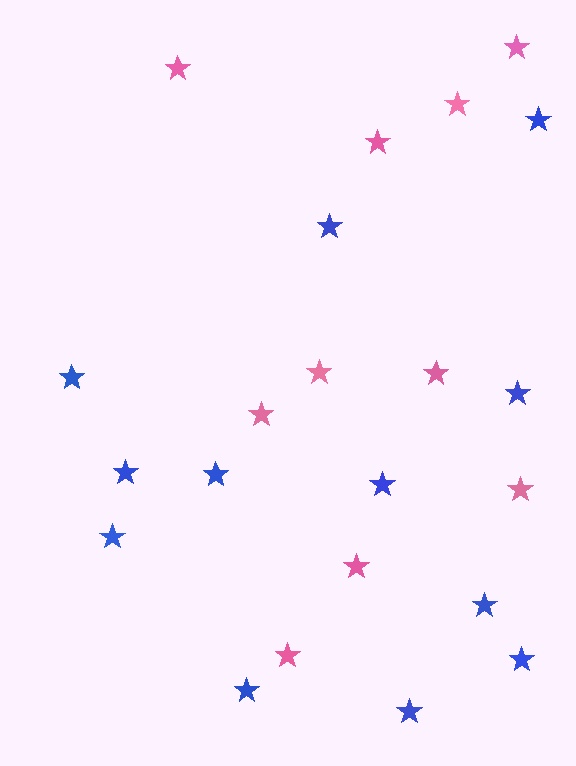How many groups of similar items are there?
There are 2 groups: one group of pink stars (10) and one group of blue stars (12).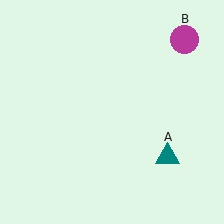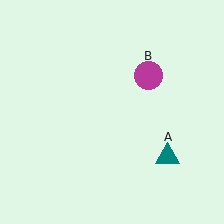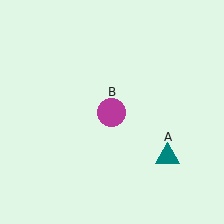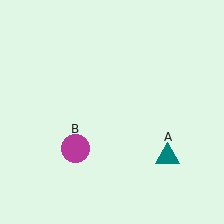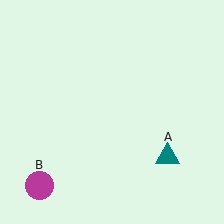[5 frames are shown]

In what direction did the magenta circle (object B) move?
The magenta circle (object B) moved down and to the left.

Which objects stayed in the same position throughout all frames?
Teal triangle (object A) remained stationary.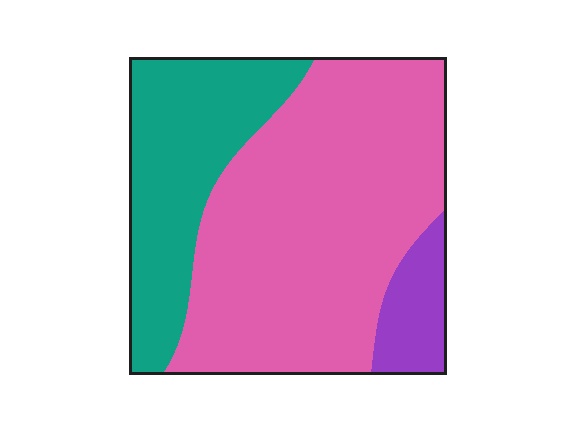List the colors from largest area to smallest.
From largest to smallest: pink, teal, purple.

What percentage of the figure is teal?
Teal covers around 30% of the figure.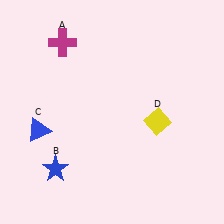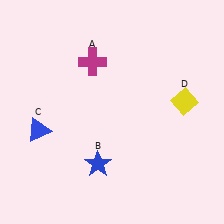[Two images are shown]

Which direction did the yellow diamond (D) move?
The yellow diamond (D) moved right.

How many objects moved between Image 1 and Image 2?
3 objects moved between the two images.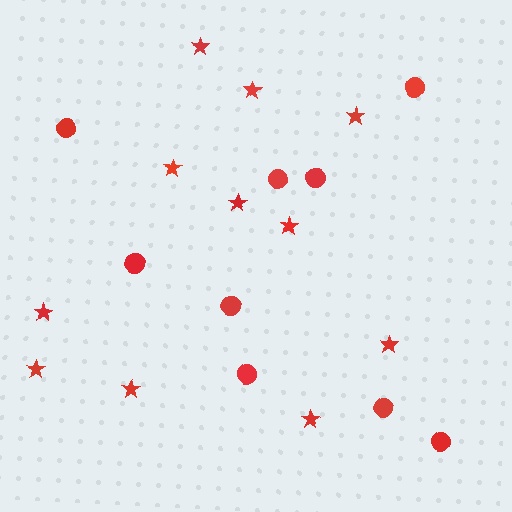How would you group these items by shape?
There are 2 groups: one group of stars (11) and one group of circles (9).